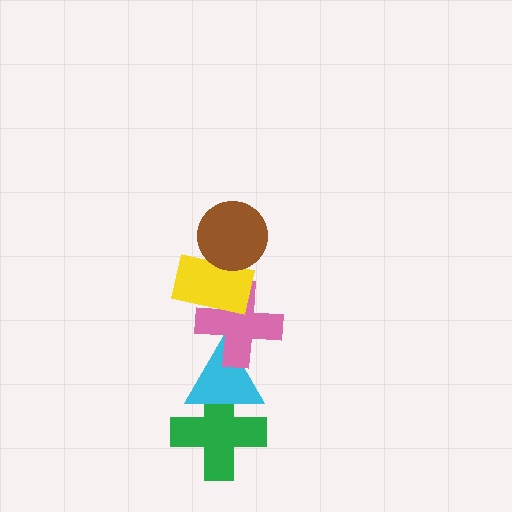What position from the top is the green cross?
The green cross is 5th from the top.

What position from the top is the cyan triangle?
The cyan triangle is 4th from the top.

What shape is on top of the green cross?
The cyan triangle is on top of the green cross.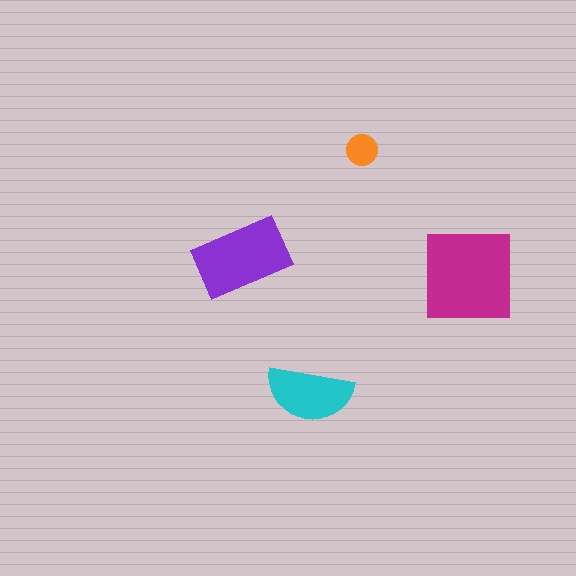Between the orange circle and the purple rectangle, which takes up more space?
The purple rectangle.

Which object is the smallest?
The orange circle.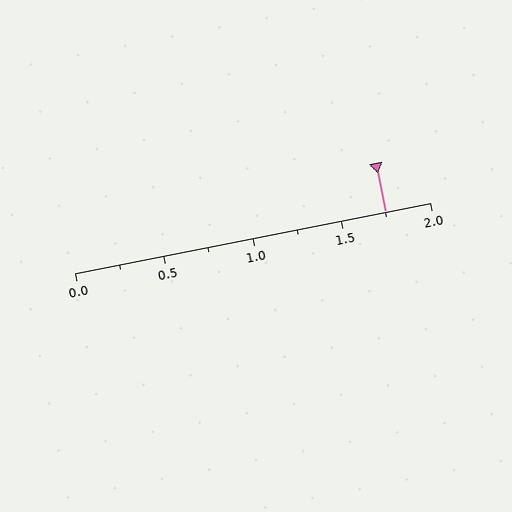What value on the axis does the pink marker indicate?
The marker indicates approximately 1.75.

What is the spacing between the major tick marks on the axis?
The major ticks are spaced 0.5 apart.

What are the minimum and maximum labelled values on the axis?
The axis runs from 0.0 to 2.0.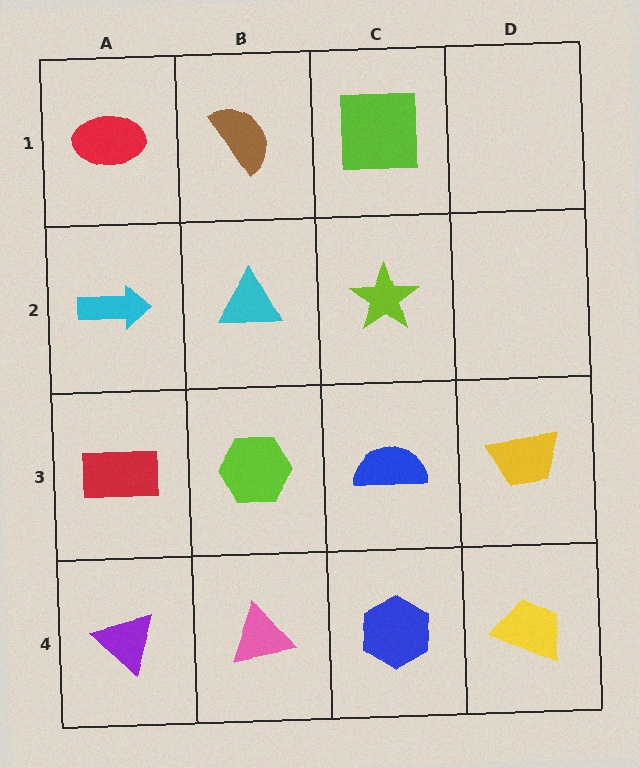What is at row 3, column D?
A yellow trapezoid.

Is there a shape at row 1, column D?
No, that cell is empty.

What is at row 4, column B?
A pink triangle.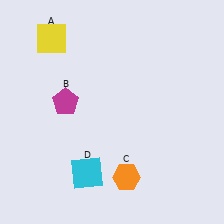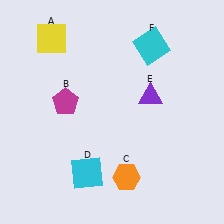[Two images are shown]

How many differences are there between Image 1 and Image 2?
There are 2 differences between the two images.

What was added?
A purple triangle (E), a cyan square (F) were added in Image 2.